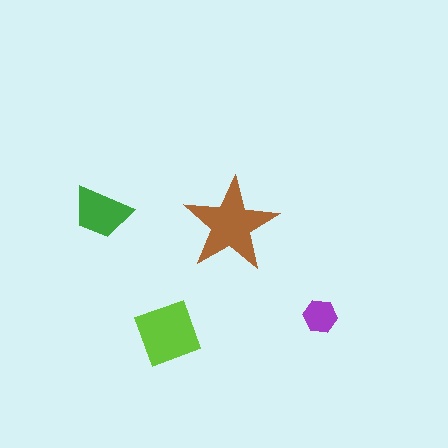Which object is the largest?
The brown star.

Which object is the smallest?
The purple hexagon.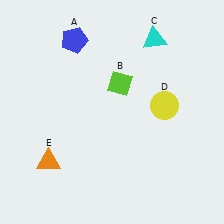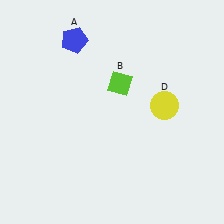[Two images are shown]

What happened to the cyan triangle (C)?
The cyan triangle (C) was removed in Image 2. It was in the top-right area of Image 1.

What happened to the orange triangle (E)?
The orange triangle (E) was removed in Image 2. It was in the bottom-left area of Image 1.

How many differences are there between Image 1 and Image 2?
There are 2 differences between the two images.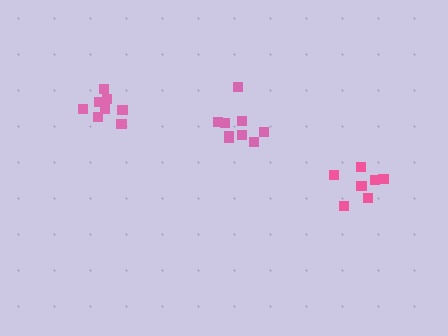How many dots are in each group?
Group 1: 9 dots, Group 2: 8 dots, Group 3: 8 dots (25 total).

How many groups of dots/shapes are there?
There are 3 groups.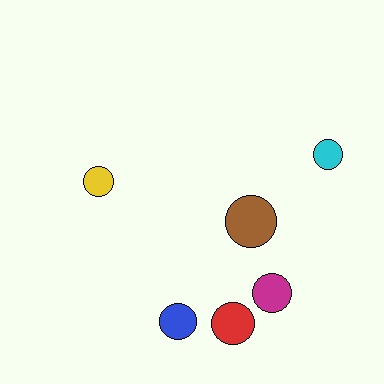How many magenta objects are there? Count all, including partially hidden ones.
There is 1 magenta object.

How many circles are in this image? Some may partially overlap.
There are 6 circles.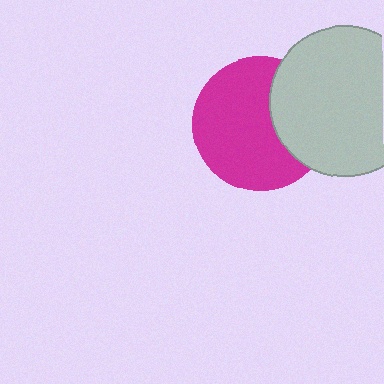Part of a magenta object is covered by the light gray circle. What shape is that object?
It is a circle.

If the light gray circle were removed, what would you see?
You would see the complete magenta circle.